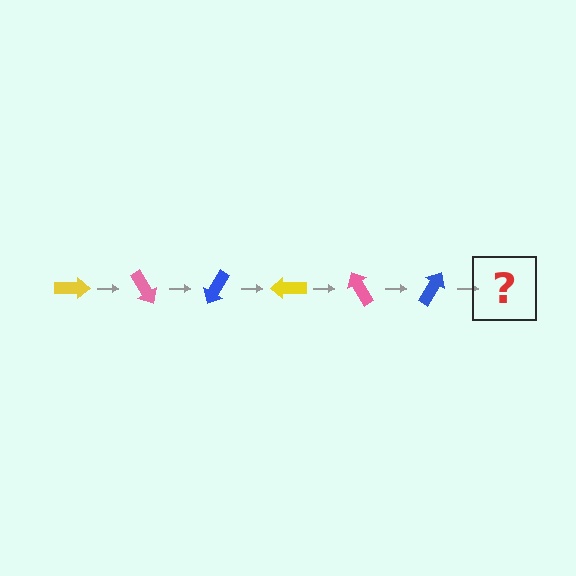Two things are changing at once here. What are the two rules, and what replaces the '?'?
The two rules are that it rotates 60 degrees each step and the color cycles through yellow, pink, and blue. The '?' should be a yellow arrow, rotated 360 degrees from the start.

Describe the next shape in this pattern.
It should be a yellow arrow, rotated 360 degrees from the start.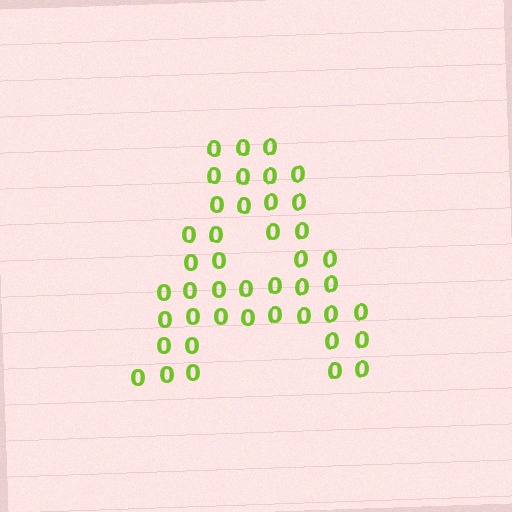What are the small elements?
The small elements are digit 0's.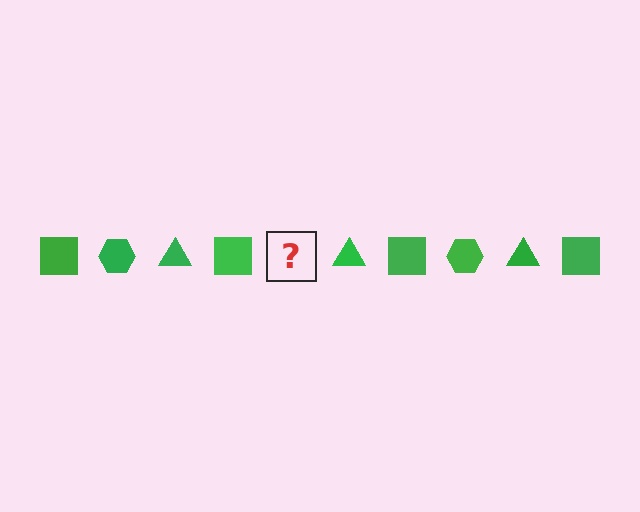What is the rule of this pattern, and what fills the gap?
The rule is that the pattern cycles through square, hexagon, triangle shapes in green. The gap should be filled with a green hexagon.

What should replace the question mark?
The question mark should be replaced with a green hexagon.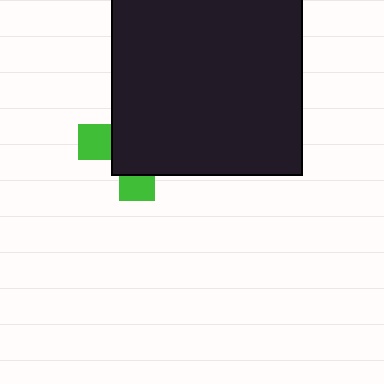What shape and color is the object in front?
The object in front is a black square.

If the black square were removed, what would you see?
You would see the complete green cross.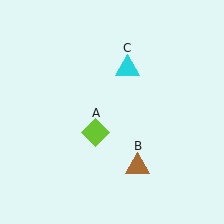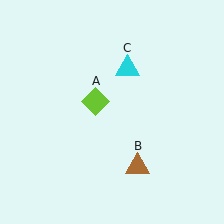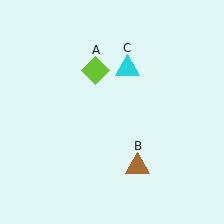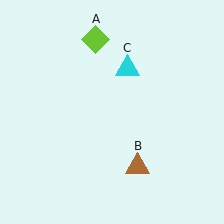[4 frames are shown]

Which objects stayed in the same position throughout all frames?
Brown triangle (object B) and cyan triangle (object C) remained stationary.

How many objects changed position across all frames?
1 object changed position: lime diamond (object A).